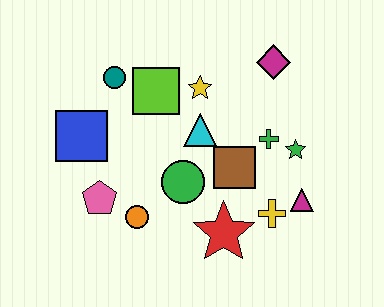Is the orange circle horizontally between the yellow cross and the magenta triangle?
No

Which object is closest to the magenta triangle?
The yellow cross is closest to the magenta triangle.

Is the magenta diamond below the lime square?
No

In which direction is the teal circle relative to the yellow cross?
The teal circle is to the left of the yellow cross.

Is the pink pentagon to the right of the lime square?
No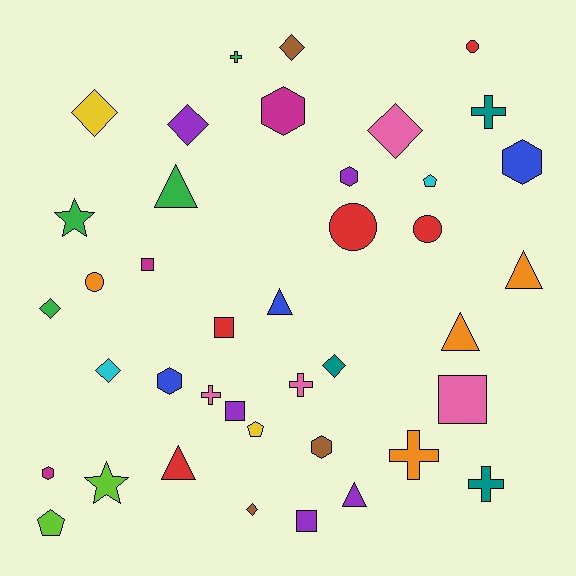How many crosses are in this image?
There are 6 crosses.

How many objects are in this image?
There are 40 objects.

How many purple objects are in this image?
There are 5 purple objects.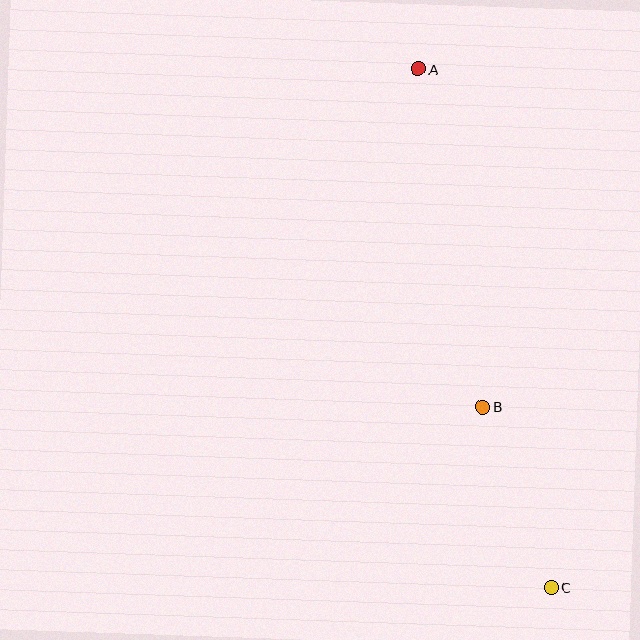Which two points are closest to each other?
Points B and C are closest to each other.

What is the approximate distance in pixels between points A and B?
The distance between A and B is approximately 344 pixels.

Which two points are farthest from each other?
Points A and C are farthest from each other.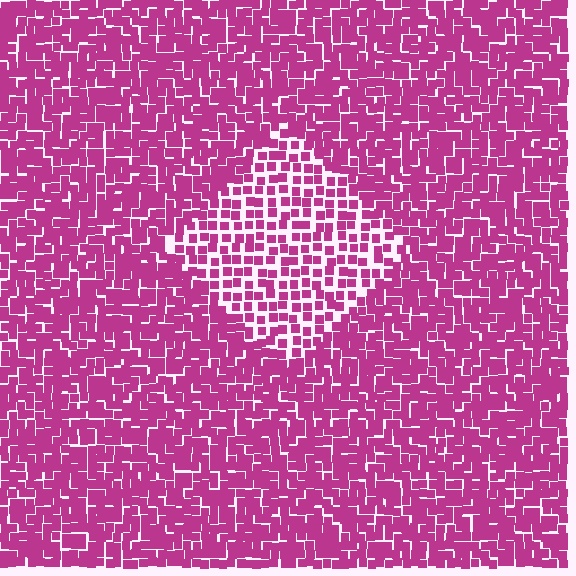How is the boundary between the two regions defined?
The boundary is defined by a change in element density (approximately 1.8x ratio). All elements are the same color, size, and shape.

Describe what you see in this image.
The image contains small magenta elements arranged at two different densities. A diamond-shaped region is visible where the elements are less densely packed than the surrounding area.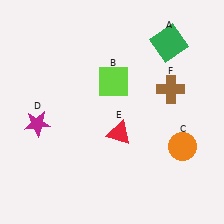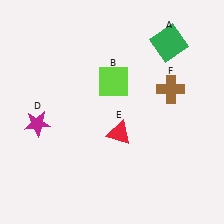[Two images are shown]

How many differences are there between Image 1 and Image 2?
There is 1 difference between the two images.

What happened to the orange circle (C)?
The orange circle (C) was removed in Image 2. It was in the bottom-right area of Image 1.